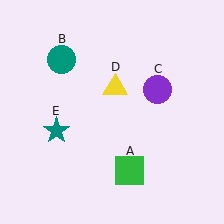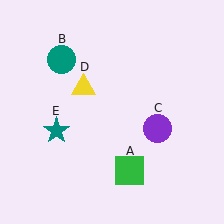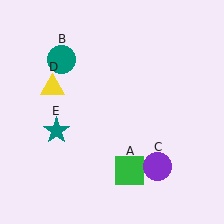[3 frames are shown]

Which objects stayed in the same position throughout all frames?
Green square (object A) and teal circle (object B) and teal star (object E) remained stationary.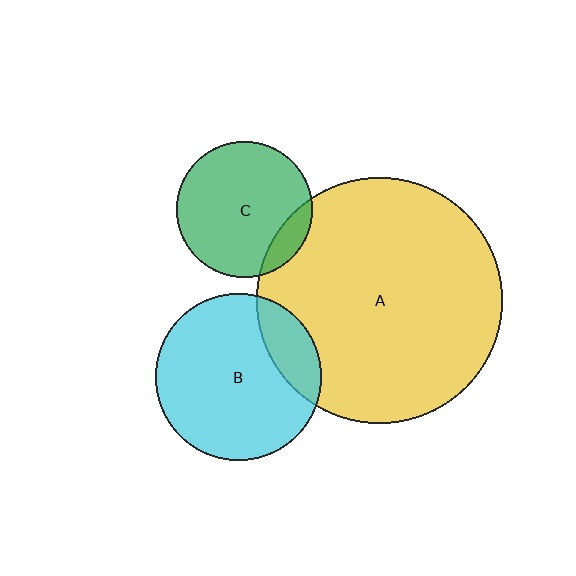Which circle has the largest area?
Circle A (yellow).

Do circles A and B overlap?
Yes.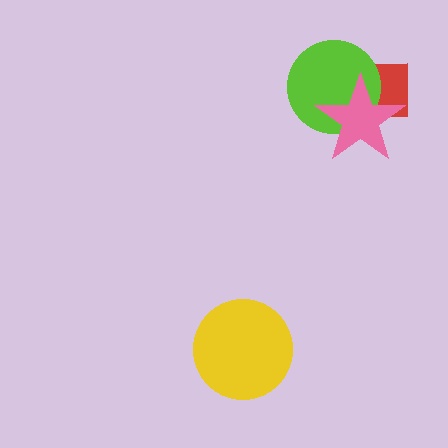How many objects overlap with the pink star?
2 objects overlap with the pink star.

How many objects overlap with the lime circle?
2 objects overlap with the lime circle.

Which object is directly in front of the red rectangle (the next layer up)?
The lime circle is directly in front of the red rectangle.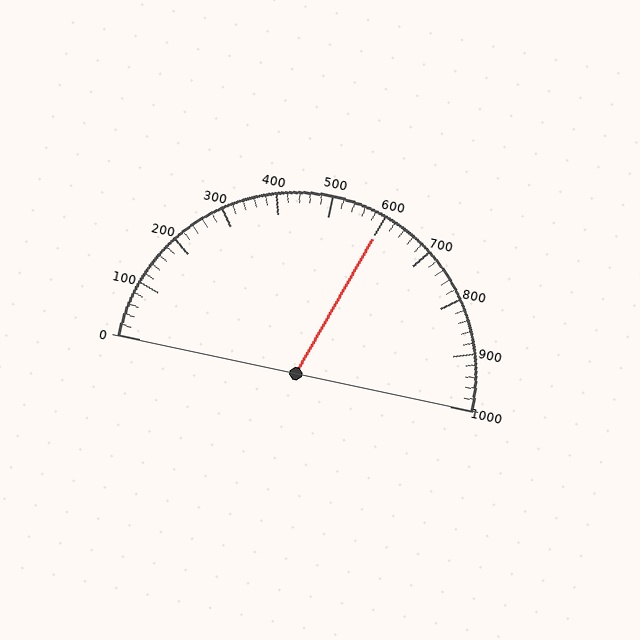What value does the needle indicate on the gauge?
The needle indicates approximately 600.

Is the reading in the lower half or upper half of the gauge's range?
The reading is in the upper half of the range (0 to 1000).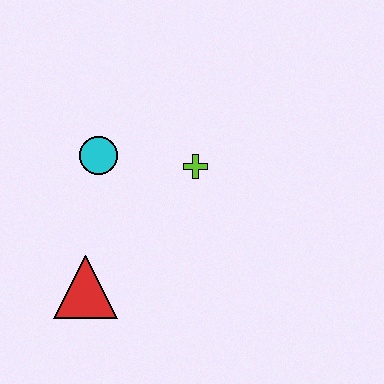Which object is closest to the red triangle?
The cyan circle is closest to the red triangle.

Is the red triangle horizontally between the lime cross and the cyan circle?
No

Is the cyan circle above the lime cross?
Yes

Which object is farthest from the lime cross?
The red triangle is farthest from the lime cross.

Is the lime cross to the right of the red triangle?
Yes